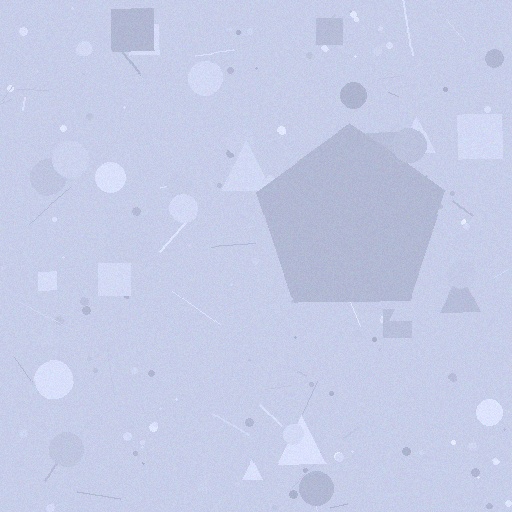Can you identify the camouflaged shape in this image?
The camouflaged shape is a pentagon.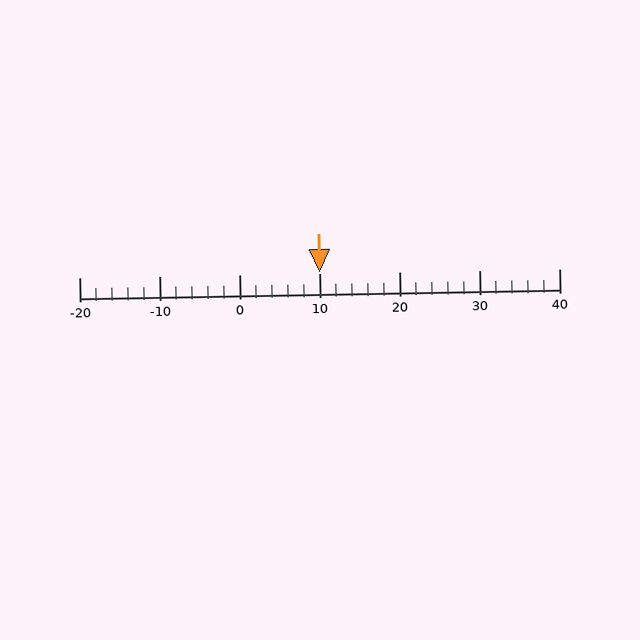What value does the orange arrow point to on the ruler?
The orange arrow points to approximately 10.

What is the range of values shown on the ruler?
The ruler shows values from -20 to 40.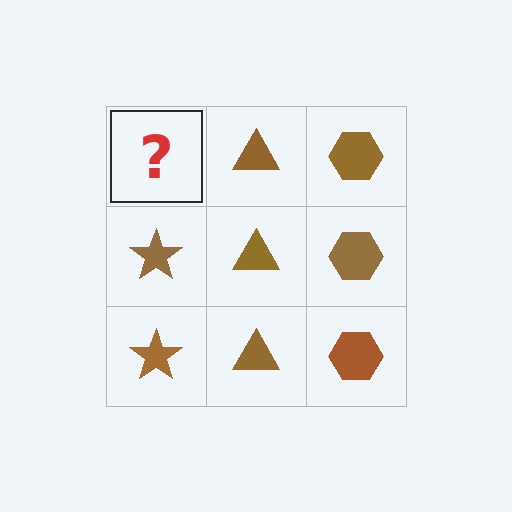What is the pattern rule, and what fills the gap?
The rule is that each column has a consistent shape. The gap should be filled with a brown star.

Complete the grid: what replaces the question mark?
The question mark should be replaced with a brown star.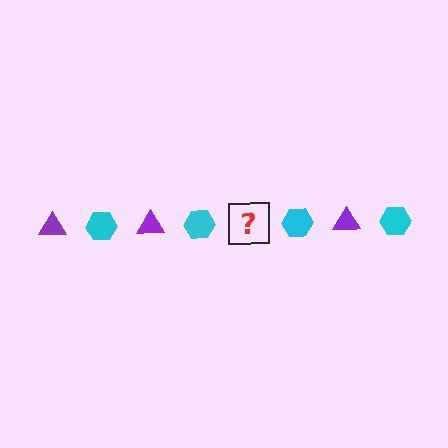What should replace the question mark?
The question mark should be replaced with a purple triangle.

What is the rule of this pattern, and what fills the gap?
The rule is that the pattern alternates between purple triangle and cyan hexagon. The gap should be filled with a purple triangle.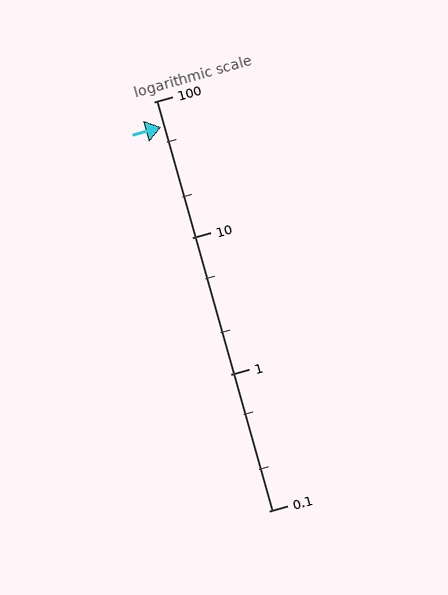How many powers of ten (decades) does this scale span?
The scale spans 3 decades, from 0.1 to 100.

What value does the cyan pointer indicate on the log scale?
The pointer indicates approximately 65.